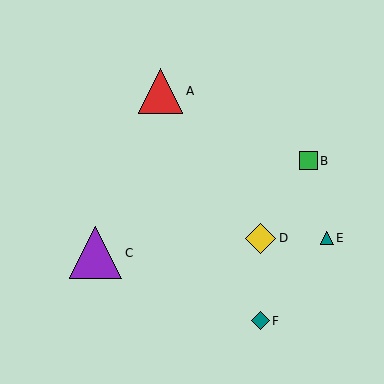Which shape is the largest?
The purple triangle (labeled C) is the largest.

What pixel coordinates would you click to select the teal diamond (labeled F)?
Click at (260, 321) to select the teal diamond F.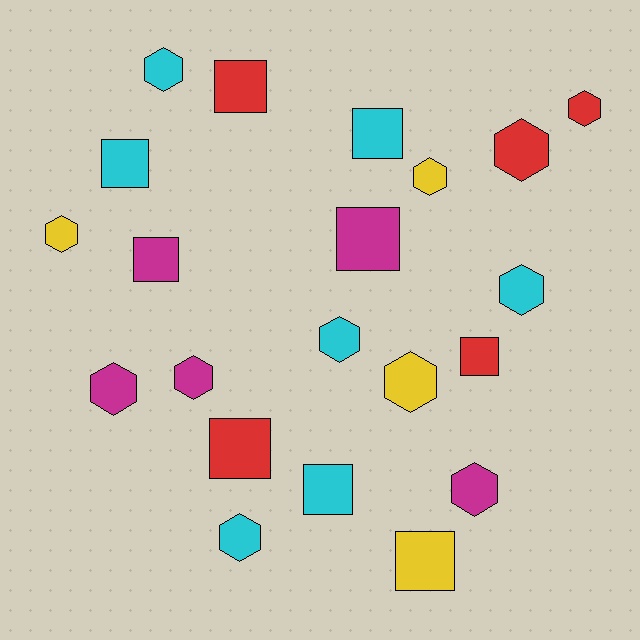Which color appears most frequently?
Cyan, with 7 objects.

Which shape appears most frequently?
Hexagon, with 12 objects.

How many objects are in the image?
There are 21 objects.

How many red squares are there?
There are 3 red squares.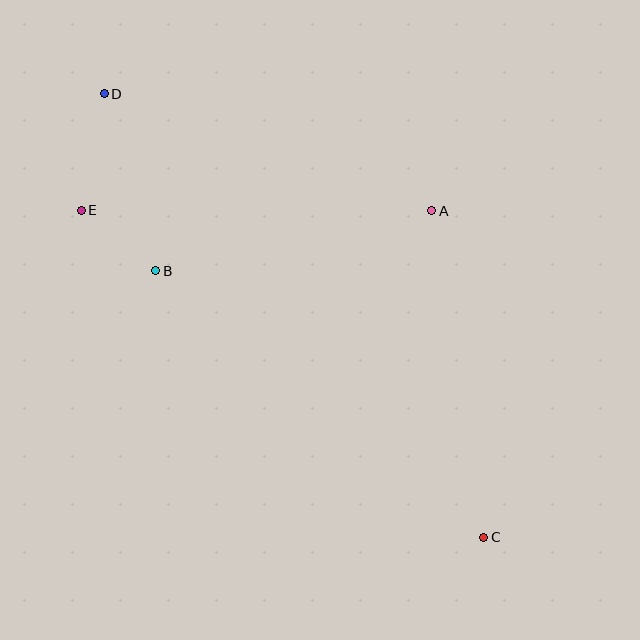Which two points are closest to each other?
Points B and E are closest to each other.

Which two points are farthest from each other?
Points C and D are farthest from each other.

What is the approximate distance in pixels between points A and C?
The distance between A and C is approximately 331 pixels.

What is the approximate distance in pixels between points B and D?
The distance between B and D is approximately 184 pixels.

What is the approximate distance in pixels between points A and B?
The distance between A and B is approximately 282 pixels.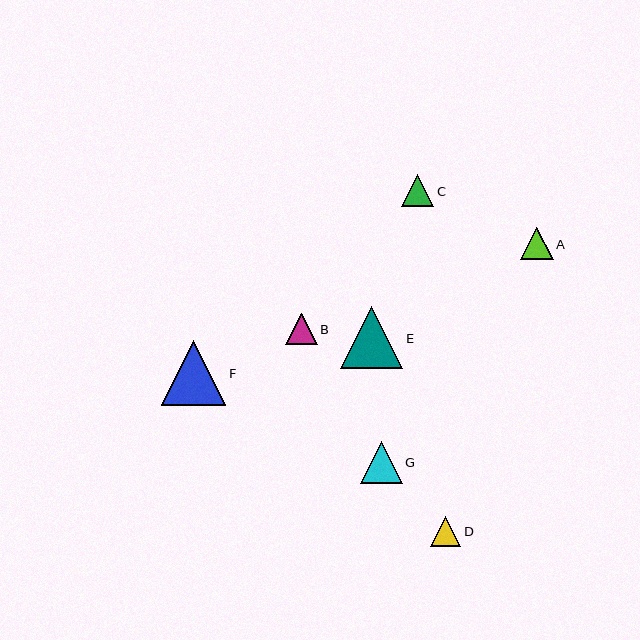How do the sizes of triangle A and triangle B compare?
Triangle A and triangle B are approximately the same size.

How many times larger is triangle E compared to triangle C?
Triangle E is approximately 1.9 times the size of triangle C.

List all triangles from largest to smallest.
From largest to smallest: F, E, G, A, C, B, D.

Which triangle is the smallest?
Triangle D is the smallest with a size of approximately 30 pixels.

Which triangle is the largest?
Triangle F is the largest with a size of approximately 65 pixels.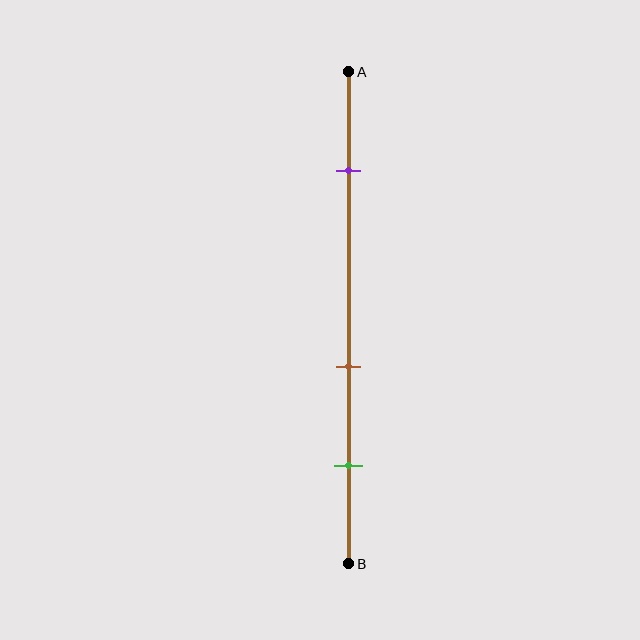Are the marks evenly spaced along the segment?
No, the marks are not evenly spaced.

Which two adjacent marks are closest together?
The brown and green marks are the closest adjacent pair.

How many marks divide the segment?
There are 3 marks dividing the segment.